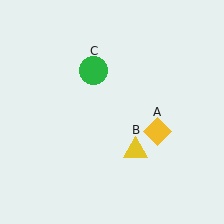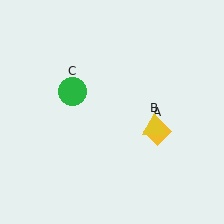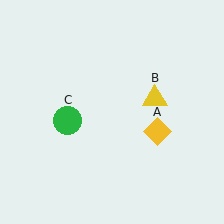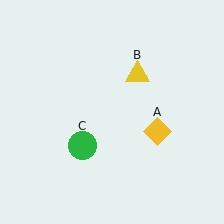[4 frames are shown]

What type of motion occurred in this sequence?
The yellow triangle (object B), green circle (object C) rotated counterclockwise around the center of the scene.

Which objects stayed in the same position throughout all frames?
Yellow diamond (object A) remained stationary.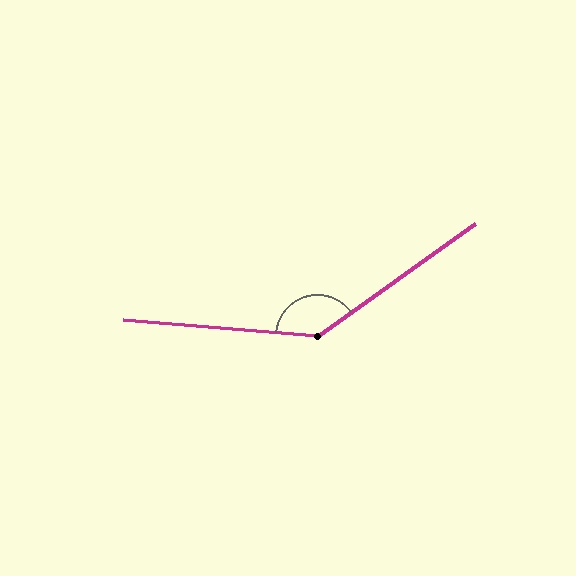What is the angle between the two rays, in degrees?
Approximately 140 degrees.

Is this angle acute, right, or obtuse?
It is obtuse.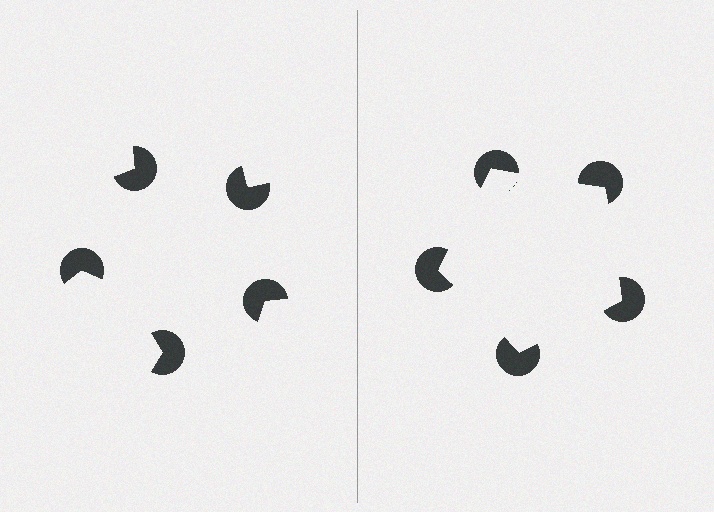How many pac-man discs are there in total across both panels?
10 — 5 on each side.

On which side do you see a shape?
An illusory pentagon appears on the right side. On the left side the wedge cuts are rotated, so no coherent shape forms.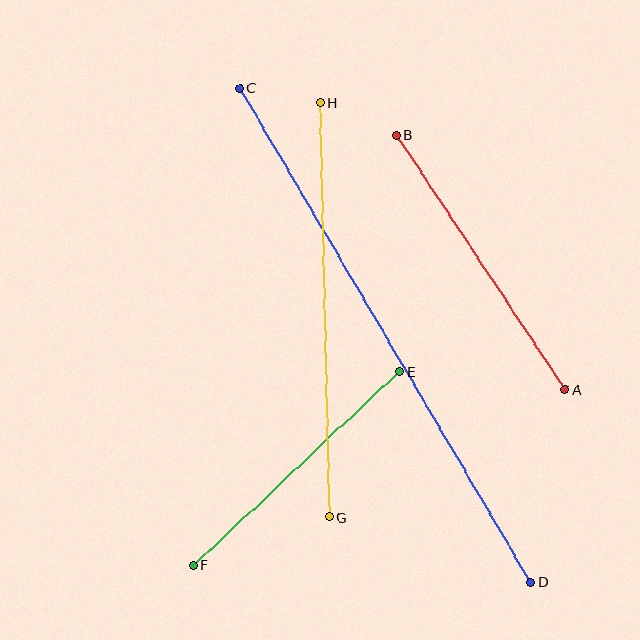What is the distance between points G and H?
The distance is approximately 414 pixels.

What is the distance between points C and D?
The distance is approximately 574 pixels.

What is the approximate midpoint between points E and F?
The midpoint is at approximately (296, 469) pixels.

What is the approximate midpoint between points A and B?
The midpoint is at approximately (481, 262) pixels.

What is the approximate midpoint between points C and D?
The midpoint is at approximately (385, 335) pixels.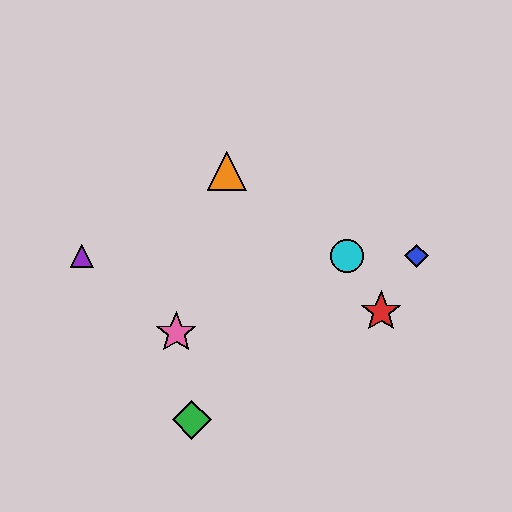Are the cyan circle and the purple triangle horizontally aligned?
Yes, both are at y≈256.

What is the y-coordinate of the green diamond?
The green diamond is at y≈420.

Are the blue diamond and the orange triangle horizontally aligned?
No, the blue diamond is at y≈256 and the orange triangle is at y≈171.